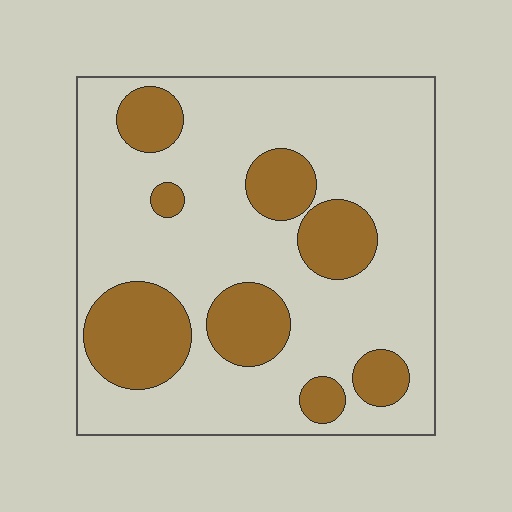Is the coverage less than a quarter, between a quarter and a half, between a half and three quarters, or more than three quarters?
Between a quarter and a half.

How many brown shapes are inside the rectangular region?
8.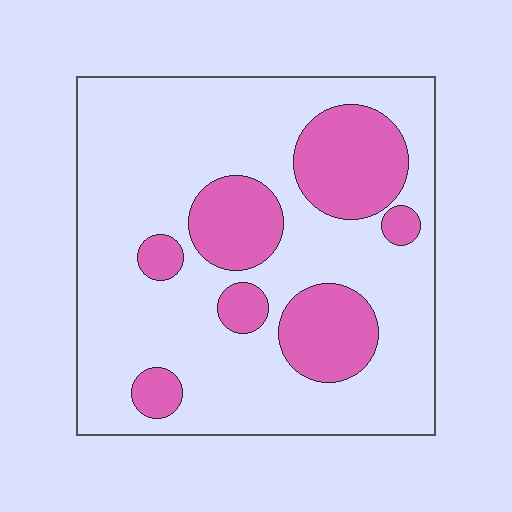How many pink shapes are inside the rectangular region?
7.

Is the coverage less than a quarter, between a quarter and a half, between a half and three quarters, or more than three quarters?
Between a quarter and a half.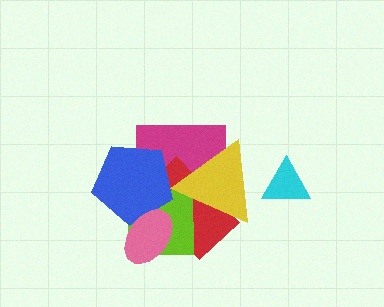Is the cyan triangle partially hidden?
Yes, it is partially covered by another shape.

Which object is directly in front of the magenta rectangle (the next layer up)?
The red rectangle is directly in front of the magenta rectangle.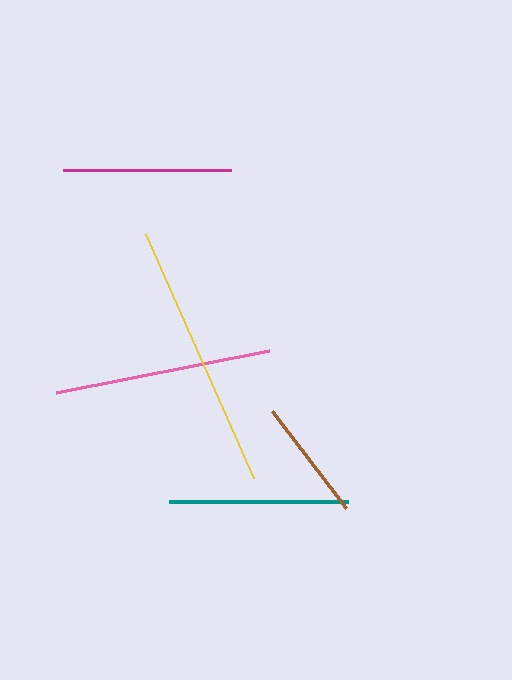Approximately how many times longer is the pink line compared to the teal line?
The pink line is approximately 1.2 times the length of the teal line.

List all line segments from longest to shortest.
From longest to shortest: yellow, pink, teal, magenta, brown.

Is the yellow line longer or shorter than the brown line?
The yellow line is longer than the brown line.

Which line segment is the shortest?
The brown line is the shortest at approximately 123 pixels.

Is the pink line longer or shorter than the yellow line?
The yellow line is longer than the pink line.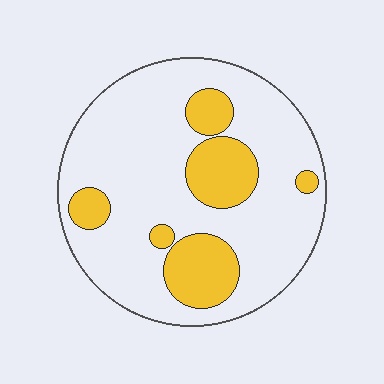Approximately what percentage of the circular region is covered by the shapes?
Approximately 25%.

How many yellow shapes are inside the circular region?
6.